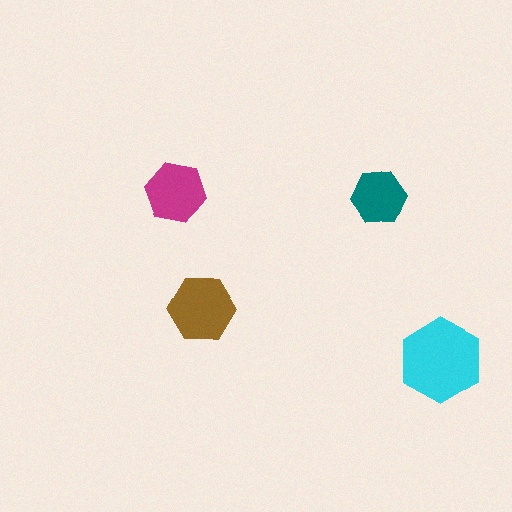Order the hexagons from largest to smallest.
the cyan one, the brown one, the magenta one, the teal one.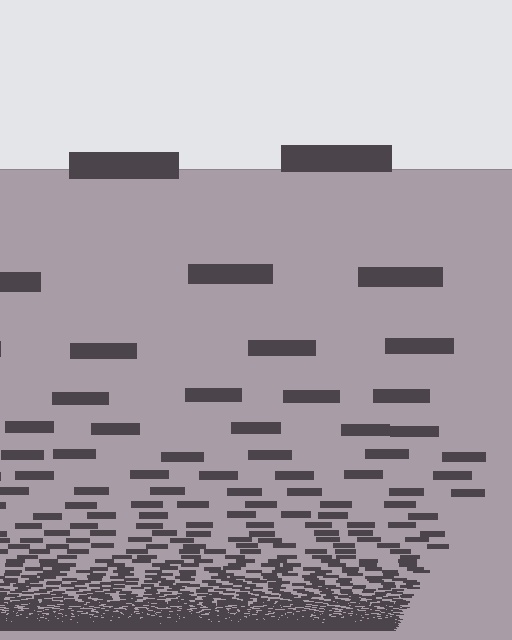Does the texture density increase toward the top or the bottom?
Density increases toward the bottom.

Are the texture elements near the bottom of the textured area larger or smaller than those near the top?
Smaller. The gradient is inverted — elements near the bottom are smaller and denser.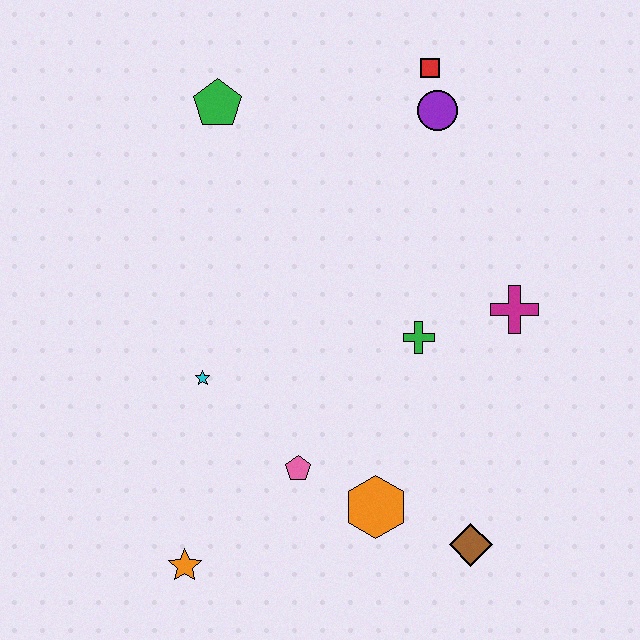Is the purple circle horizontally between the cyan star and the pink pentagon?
No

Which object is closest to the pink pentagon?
The orange hexagon is closest to the pink pentagon.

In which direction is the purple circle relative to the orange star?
The purple circle is above the orange star.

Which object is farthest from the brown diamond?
The green pentagon is farthest from the brown diamond.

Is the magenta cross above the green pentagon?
No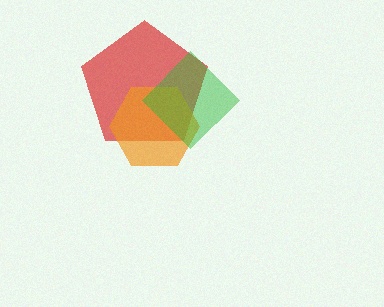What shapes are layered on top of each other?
The layered shapes are: a red pentagon, an orange hexagon, a green diamond.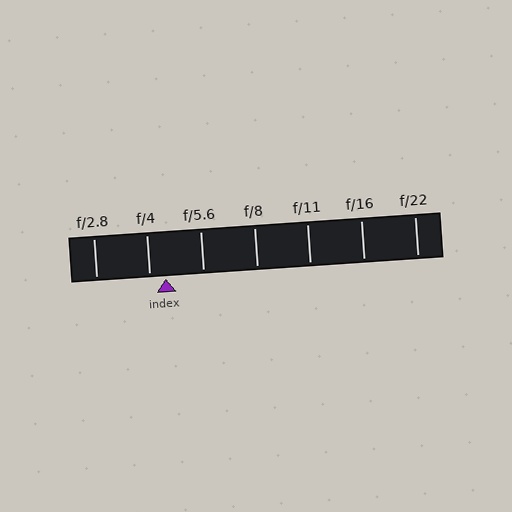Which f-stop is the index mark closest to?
The index mark is closest to f/4.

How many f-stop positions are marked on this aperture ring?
There are 7 f-stop positions marked.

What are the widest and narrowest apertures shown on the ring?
The widest aperture shown is f/2.8 and the narrowest is f/22.